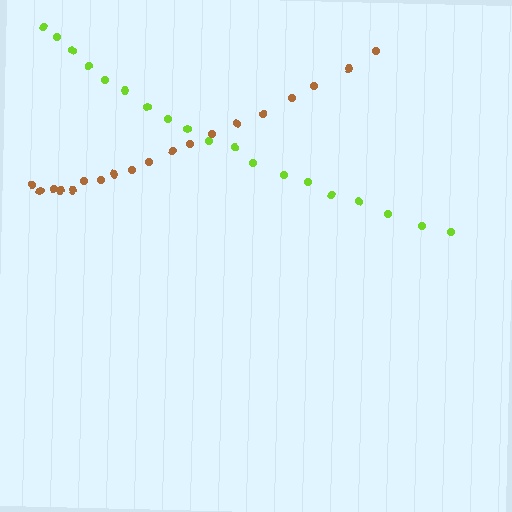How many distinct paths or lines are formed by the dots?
There are 2 distinct paths.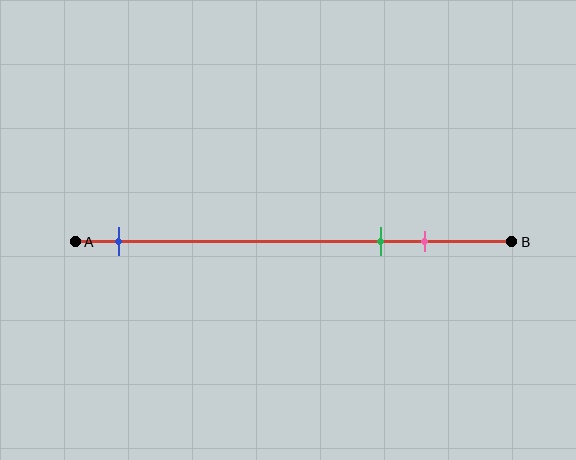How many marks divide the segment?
There are 3 marks dividing the segment.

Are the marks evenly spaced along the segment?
No, the marks are not evenly spaced.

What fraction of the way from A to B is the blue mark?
The blue mark is approximately 10% (0.1) of the way from A to B.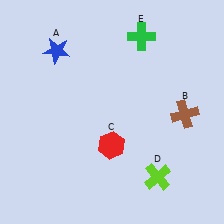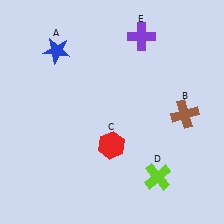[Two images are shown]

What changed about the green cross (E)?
In Image 1, E is green. In Image 2, it changed to purple.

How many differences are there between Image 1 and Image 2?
There is 1 difference between the two images.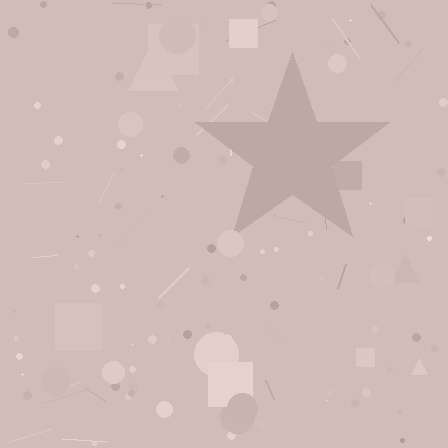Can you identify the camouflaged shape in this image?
The camouflaged shape is a star.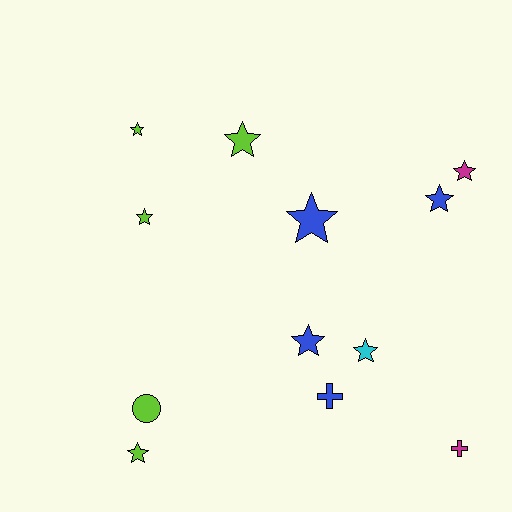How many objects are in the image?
There are 12 objects.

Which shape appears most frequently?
Star, with 9 objects.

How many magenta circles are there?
There are no magenta circles.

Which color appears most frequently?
Lime, with 5 objects.